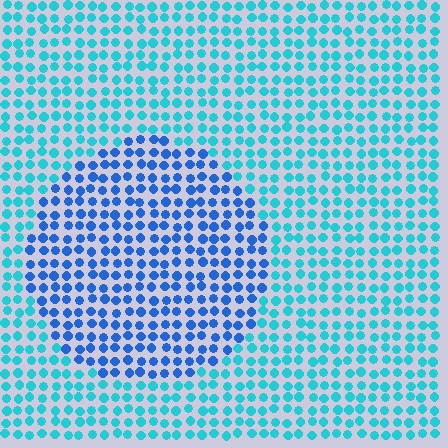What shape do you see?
I see a circle.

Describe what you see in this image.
The image is filled with small cyan elements in a uniform arrangement. A circle-shaped region is visible where the elements are tinted to a slightly different hue, forming a subtle color boundary.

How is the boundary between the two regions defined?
The boundary is defined purely by a slight shift in hue (about 35 degrees). Spacing, size, and orientation are identical on both sides.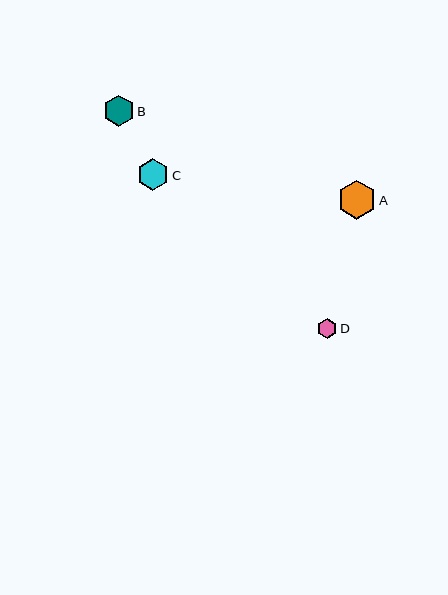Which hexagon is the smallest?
Hexagon D is the smallest with a size of approximately 20 pixels.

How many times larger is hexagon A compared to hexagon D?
Hexagon A is approximately 1.9 times the size of hexagon D.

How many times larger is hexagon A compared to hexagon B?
Hexagon A is approximately 1.2 times the size of hexagon B.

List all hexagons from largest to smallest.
From largest to smallest: A, C, B, D.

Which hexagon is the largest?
Hexagon A is the largest with a size of approximately 39 pixels.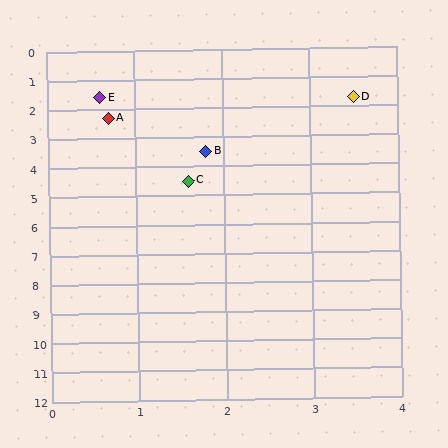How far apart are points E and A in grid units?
Points E and A are about 0.7 grid units apart.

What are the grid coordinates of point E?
Point E is at approximately (0.6, 1.6).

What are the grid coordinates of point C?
Point C is at approximately (1.6, 4.5).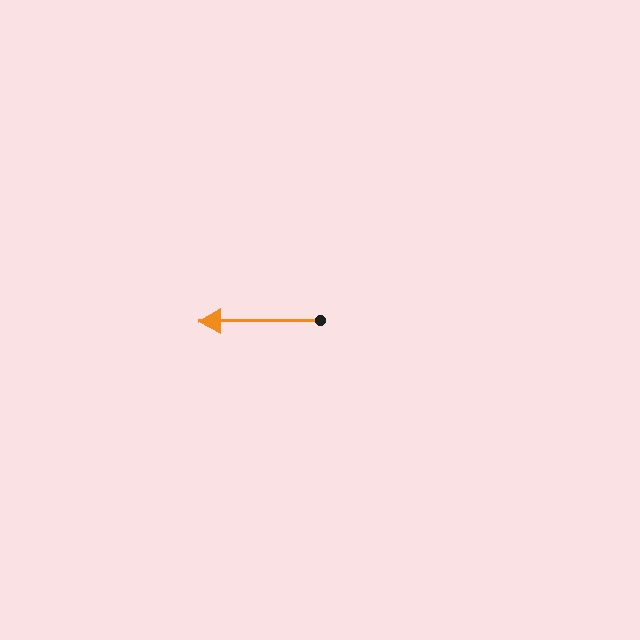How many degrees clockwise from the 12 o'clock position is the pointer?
Approximately 269 degrees.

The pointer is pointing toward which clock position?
Roughly 9 o'clock.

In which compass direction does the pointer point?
West.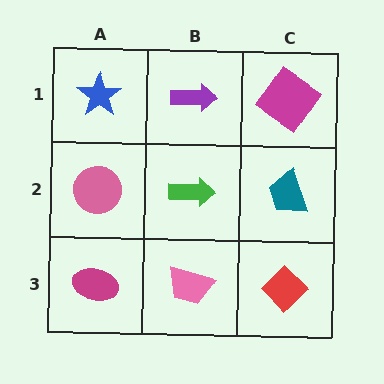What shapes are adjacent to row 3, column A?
A pink circle (row 2, column A), a pink trapezoid (row 3, column B).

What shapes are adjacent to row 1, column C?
A teal trapezoid (row 2, column C), a purple arrow (row 1, column B).